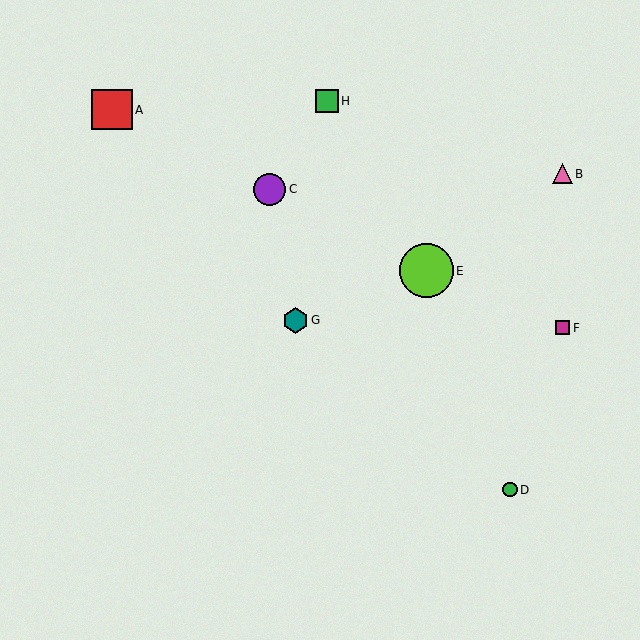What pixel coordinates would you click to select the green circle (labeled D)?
Click at (510, 490) to select the green circle D.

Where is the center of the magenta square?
The center of the magenta square is at (563, 328).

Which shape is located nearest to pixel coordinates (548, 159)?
The pink triangle (labeled B) at (562, 174) is nearest to that location.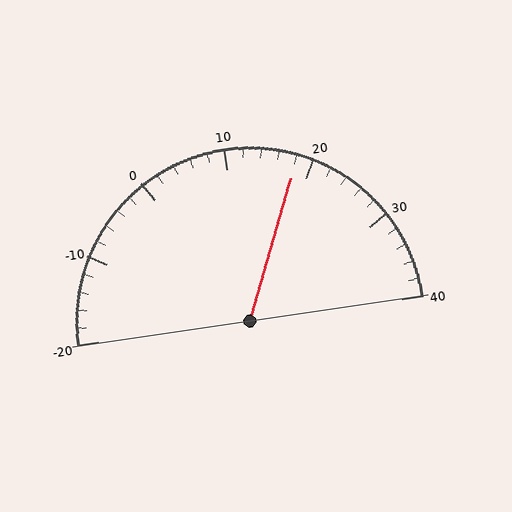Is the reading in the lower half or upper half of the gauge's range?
The reading is in the upper half of the range (-20 to 40).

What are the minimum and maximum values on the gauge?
The gauge ranges from -20 to 40.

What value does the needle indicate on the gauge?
The needle indicates approximately 18.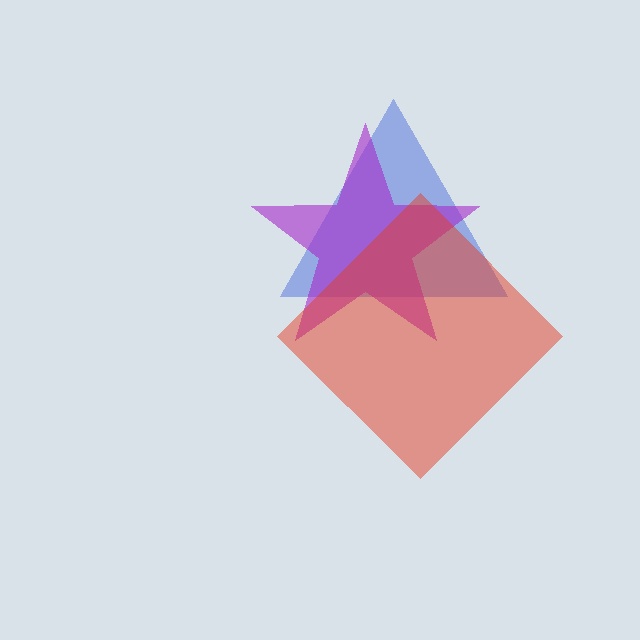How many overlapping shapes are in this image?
There are 3 overlapping shapes in the image.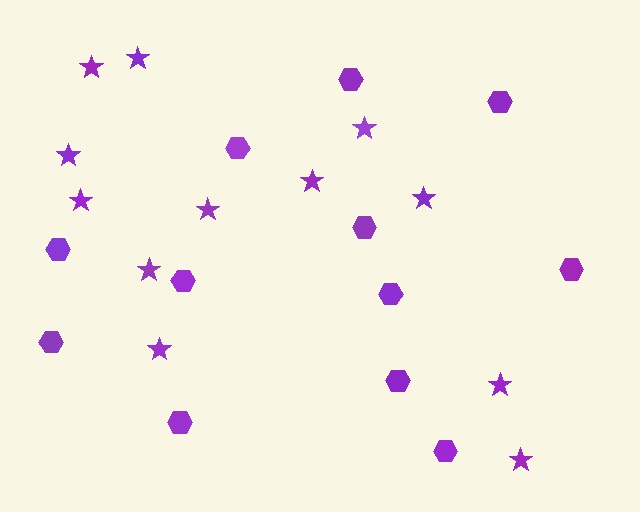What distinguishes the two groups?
There are 2 groups: one group of hexagons (12) and one group of stars (12).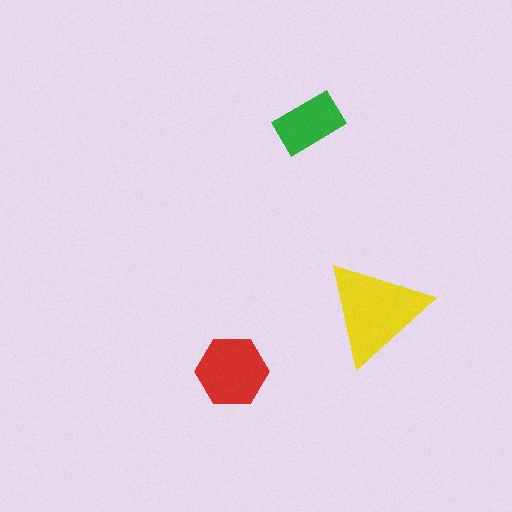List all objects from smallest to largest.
The green rectangle, the red hexagon, the yellow triangle.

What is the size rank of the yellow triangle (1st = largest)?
1st.